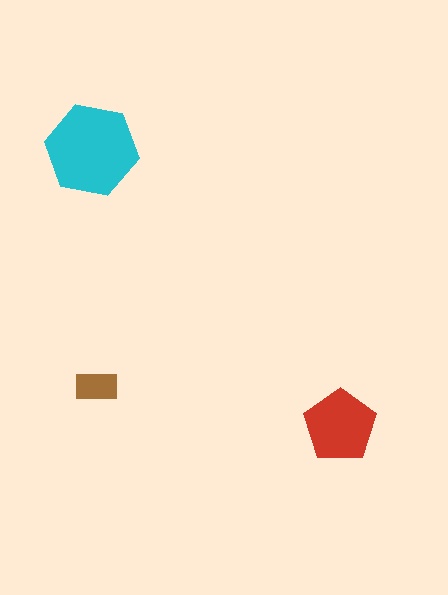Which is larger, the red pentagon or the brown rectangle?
The red pentagon.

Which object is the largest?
The cyan hexagon.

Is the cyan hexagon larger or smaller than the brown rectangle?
Larger.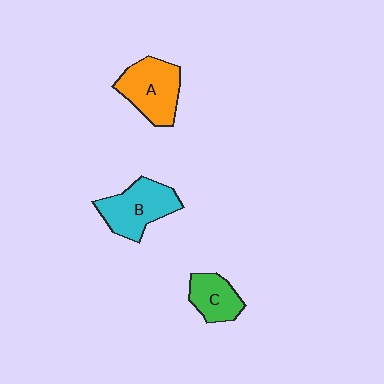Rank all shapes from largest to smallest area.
From largest to smallest: B (cyan), A (orange), C (green).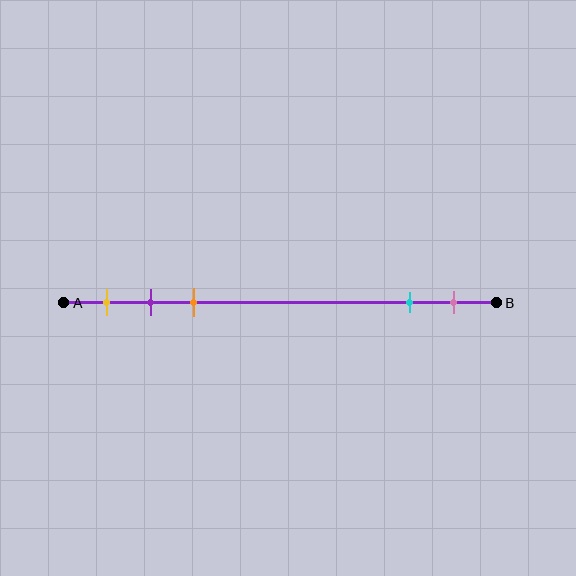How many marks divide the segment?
There are 5 marks dividing the segment.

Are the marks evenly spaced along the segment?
No, the marks are not evenly spaced.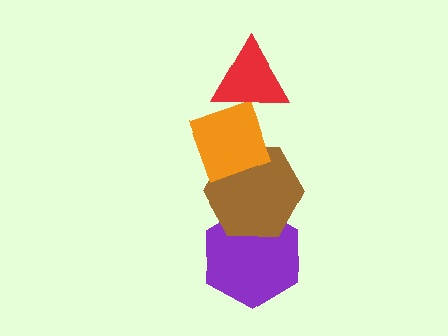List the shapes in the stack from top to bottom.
From top to bottom: the red triangle, the orange diamond, the brown hexagon, the purple hexagon.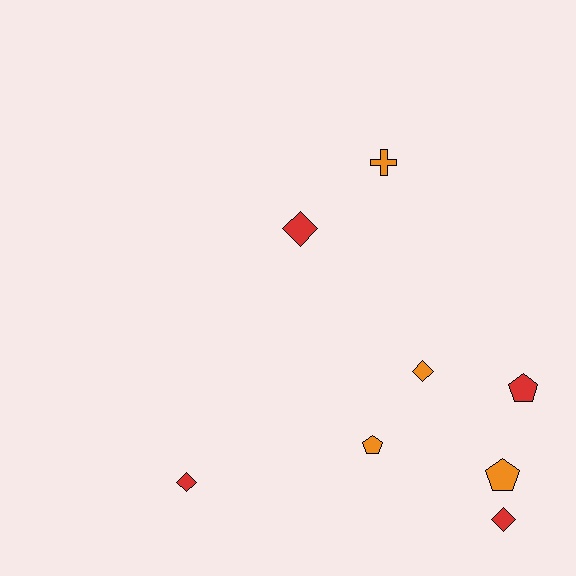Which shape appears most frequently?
Diamond, with 4 objects.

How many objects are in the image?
There are 8 objects.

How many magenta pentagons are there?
There are no magenta pentagons.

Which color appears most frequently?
Orange, with 4 objects.